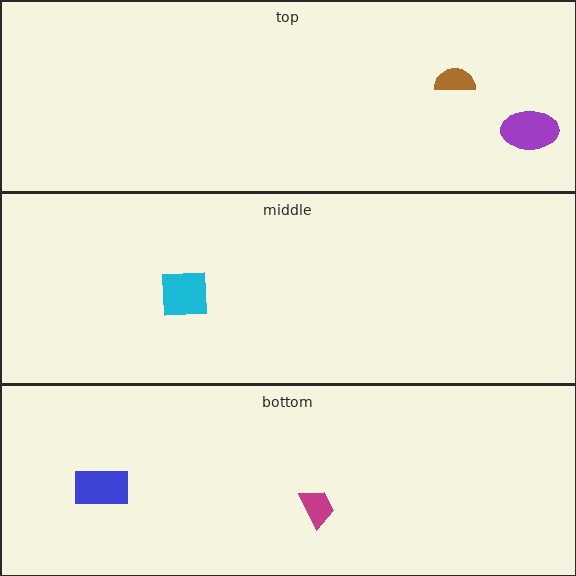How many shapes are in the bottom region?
2.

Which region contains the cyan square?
The middle region.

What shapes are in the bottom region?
The blue rectangle, the magenta trapezoid.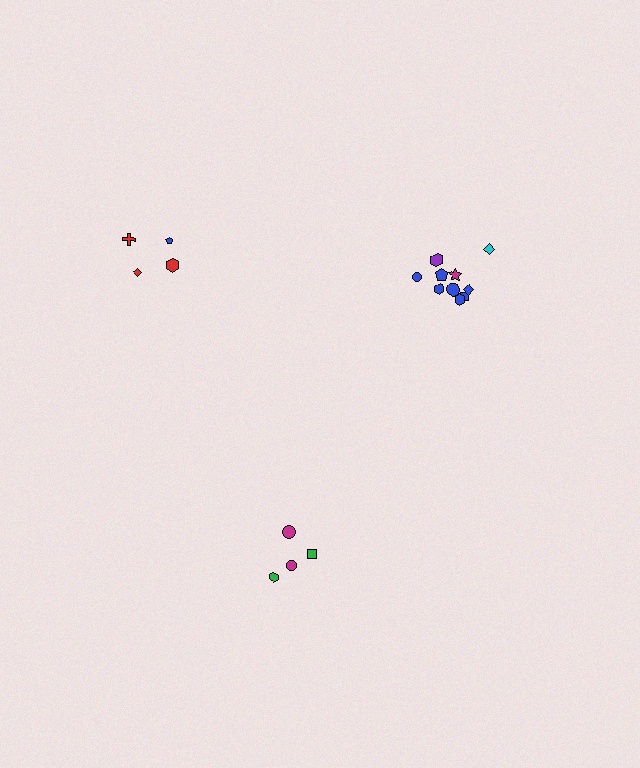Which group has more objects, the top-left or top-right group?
The top-right group.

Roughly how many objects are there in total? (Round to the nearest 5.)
Roughly 20 objects in total.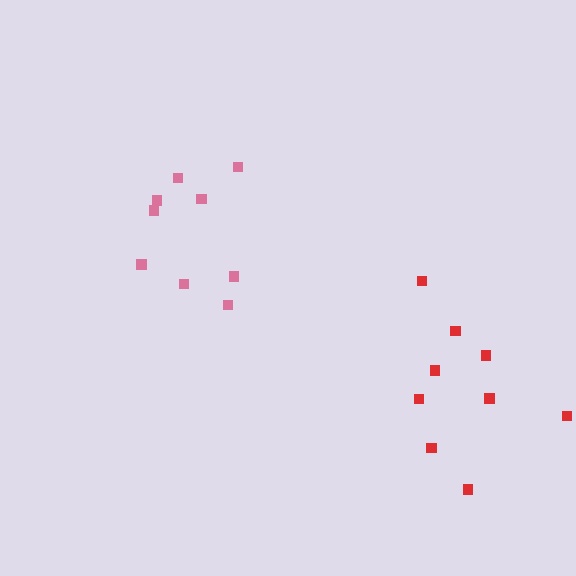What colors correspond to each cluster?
The clusters are colored: pink, red.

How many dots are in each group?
Group 1: 9 dots, Group 2: 9 dots (18 total).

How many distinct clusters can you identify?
There are 2 distinct clusters.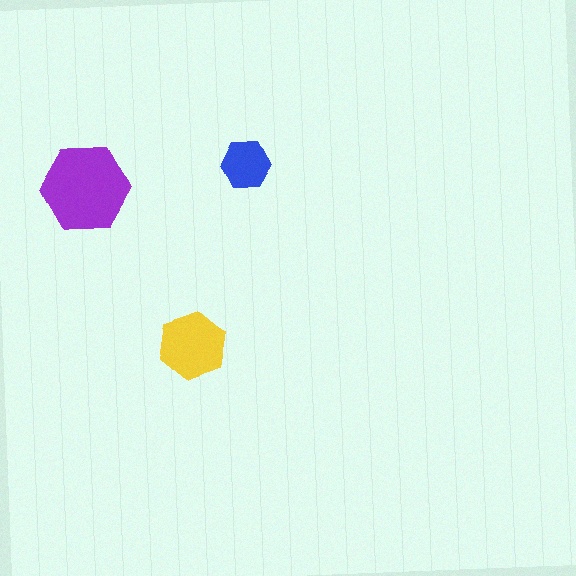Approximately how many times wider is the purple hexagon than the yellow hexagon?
About 1.5 times wider.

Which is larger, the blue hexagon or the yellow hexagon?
The yellow one.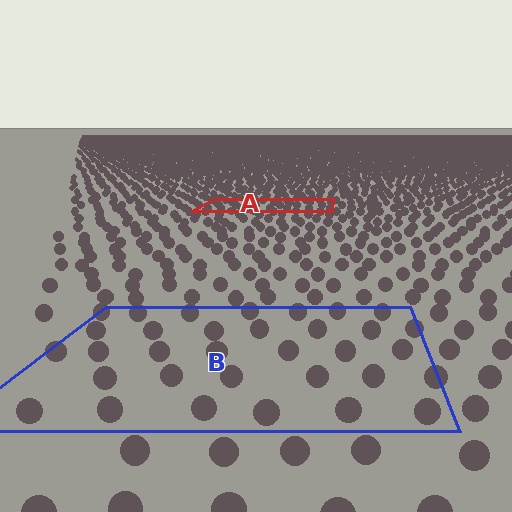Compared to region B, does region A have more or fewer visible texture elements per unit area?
Region A has more texture elements per unit area — they are packed more densely because it is farther away.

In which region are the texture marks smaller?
The texture marks are smaller in region A, because it is farther away.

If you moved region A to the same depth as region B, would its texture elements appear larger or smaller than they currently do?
They would appear larger. At a closer depth, the same texture elements are projected at a bigger on-screen size.